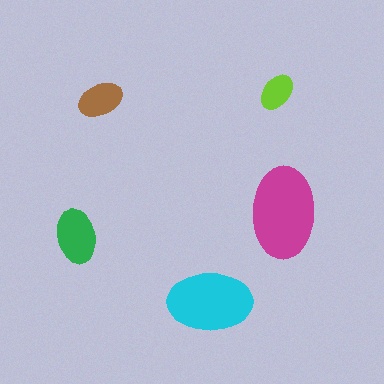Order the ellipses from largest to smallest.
the magenta one, the cyan one, the green one, the brown one, the lime one.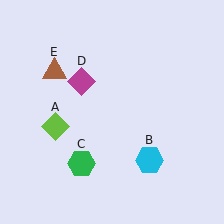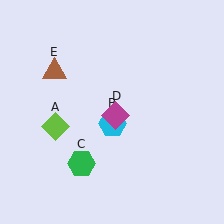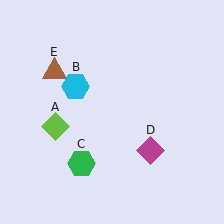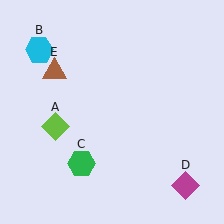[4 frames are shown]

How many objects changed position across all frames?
2 objects changed position: cyan hexagon (object B), magenta diamond (object D).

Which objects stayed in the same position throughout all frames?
Lime diamond (object A) and green hexagon (object C) and brown triangle (object E) remained stationary.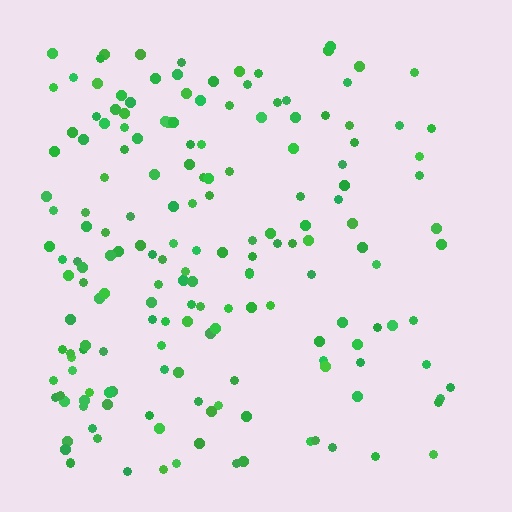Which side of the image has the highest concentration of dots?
The left.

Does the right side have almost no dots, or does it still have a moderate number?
Still a moderate number, just noticeably fewer than the left.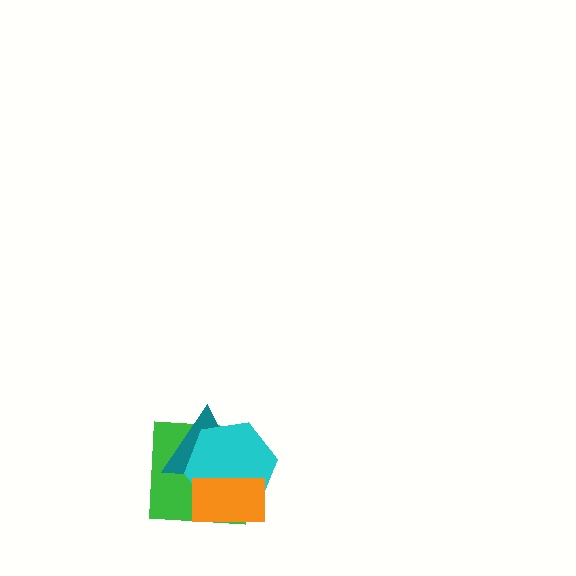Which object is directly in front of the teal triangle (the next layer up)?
The cyan hexagon is directly in front of the teal triangle.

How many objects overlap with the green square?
3 objects overlap with the green square.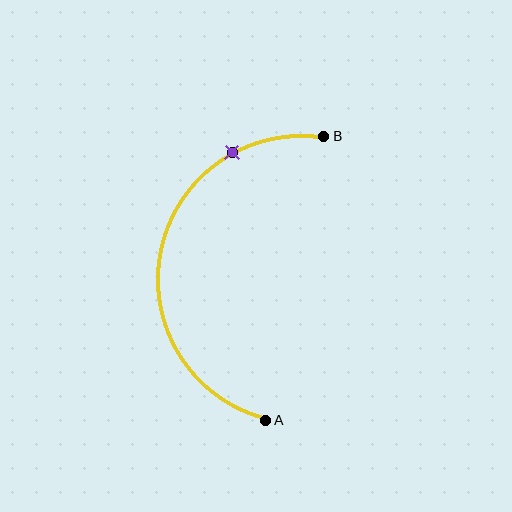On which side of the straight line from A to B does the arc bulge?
The arc bulges to the left of the straight line connecting A and B.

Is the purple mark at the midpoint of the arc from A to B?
No. The purple mark lies on the arc but is closer to endpoint B. The arc midpoint would be at the point on the curve equidistant along the arc from both A and B.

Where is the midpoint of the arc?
The arc midpoint is the point on the curve farthest from the straight line joining A and B. It sits to the left of that line.